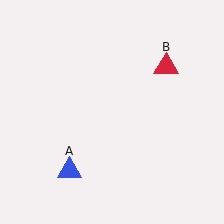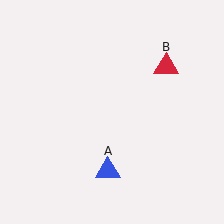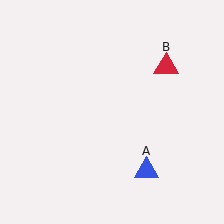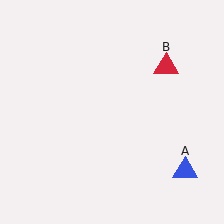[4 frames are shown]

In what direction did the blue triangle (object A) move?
The blue triangle (object A) moved right.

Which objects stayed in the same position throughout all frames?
Red triangle (object B) remained stationary.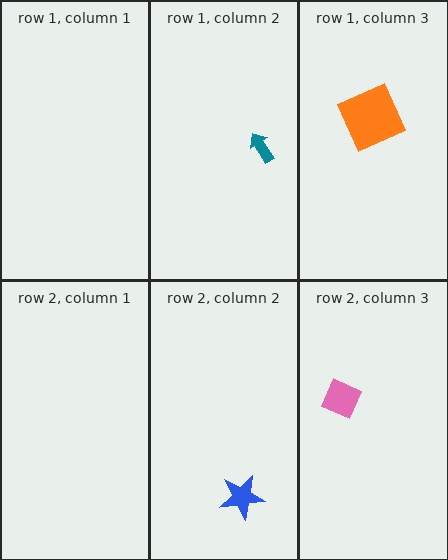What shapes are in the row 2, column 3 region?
The pink diamond.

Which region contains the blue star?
The row 2, column 2 region.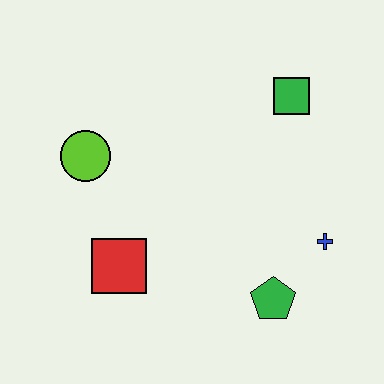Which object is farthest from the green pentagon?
The lime circle is farthest from the green pentagon.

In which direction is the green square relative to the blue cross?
The green square is above the blue cross.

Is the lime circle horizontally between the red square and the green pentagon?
No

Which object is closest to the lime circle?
The red square is closest to the lime circle.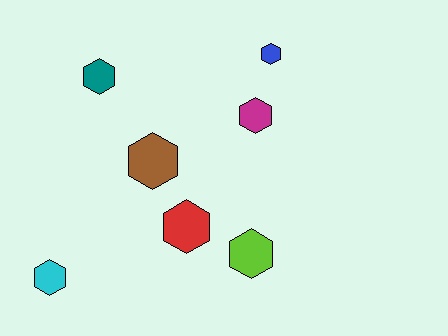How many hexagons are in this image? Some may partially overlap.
There are 7 hexagons.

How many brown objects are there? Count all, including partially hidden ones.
There is 1 brown object.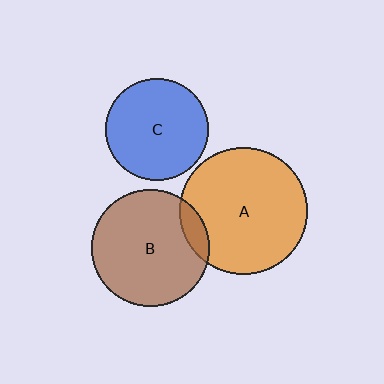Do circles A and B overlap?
Yes.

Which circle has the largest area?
Circle A (orange).